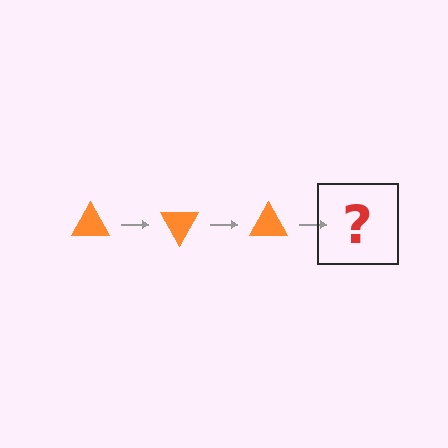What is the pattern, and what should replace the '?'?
The pattern is that the triangle rotates 60 degrees each step. The '?' should be an orange triangle rotated 180 degrees.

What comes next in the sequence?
The next element should be an orange triangle rotated 180 degrees.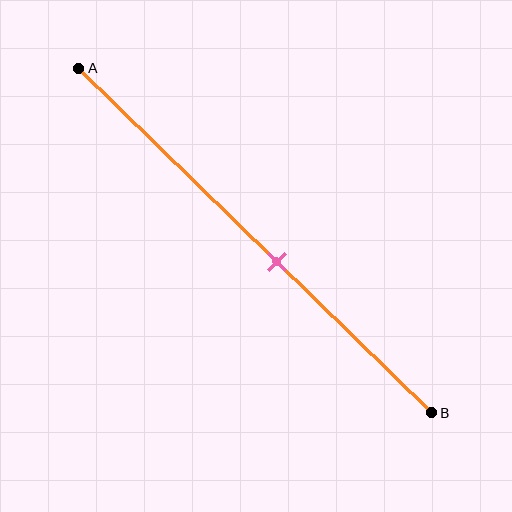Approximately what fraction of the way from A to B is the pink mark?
The pink mark is approximately 55% of the way from A to B.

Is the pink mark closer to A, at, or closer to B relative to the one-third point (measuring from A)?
The pink mark is closer to point B than the one-third point of segment AB.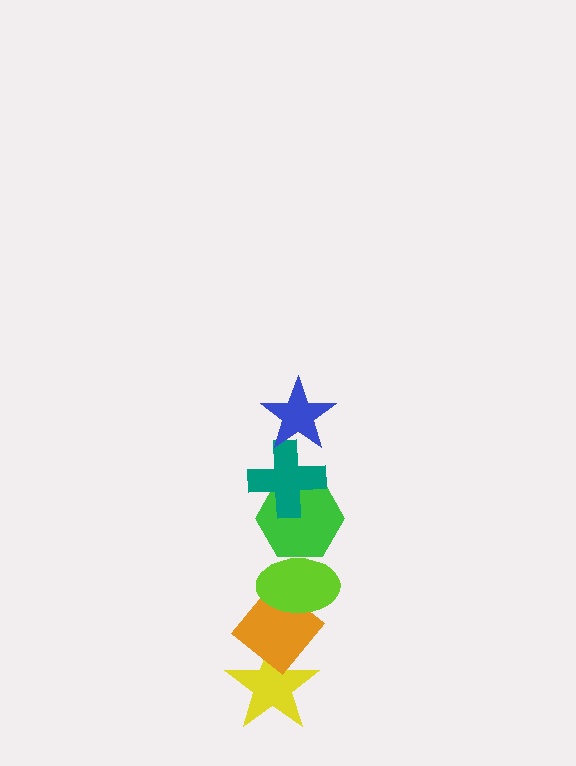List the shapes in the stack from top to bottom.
From top to bottom: the blue star, the teal cross, the green hexagon, the lime ellipse, the orange diamond, the yellow star.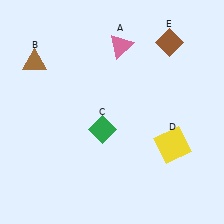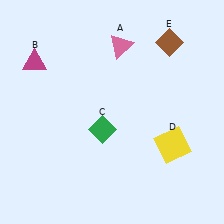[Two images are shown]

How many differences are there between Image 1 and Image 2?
There is 1 difference between the two images.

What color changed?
The triangle (B) changed from brown in Image 1 to magenta in Image 2.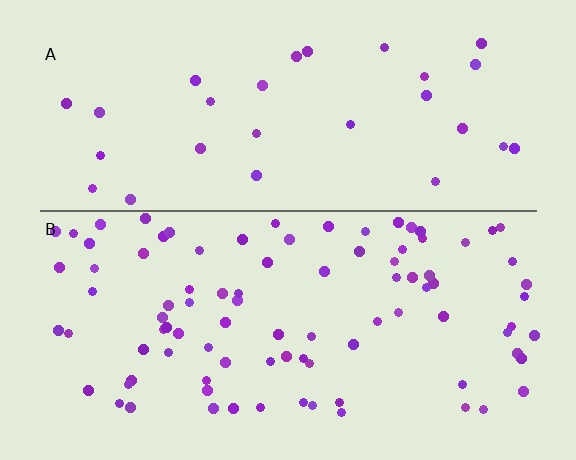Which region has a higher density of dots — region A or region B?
B (the bottom).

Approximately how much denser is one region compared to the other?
Approximately 3.1× — region B over region A.